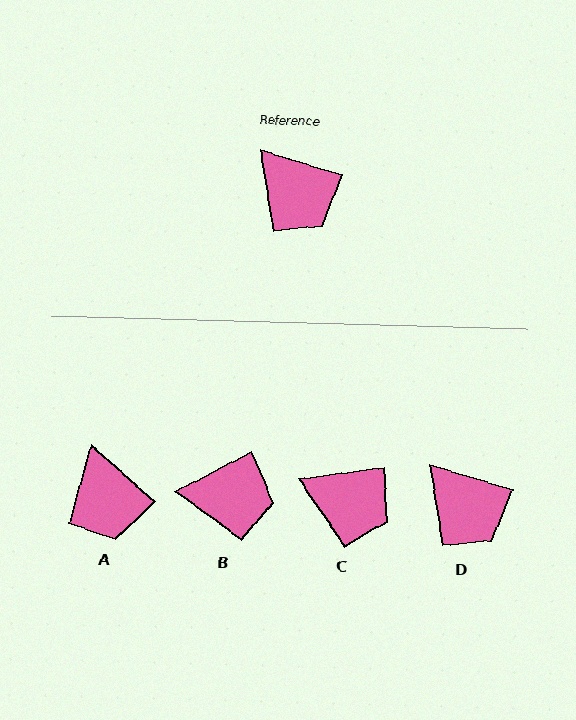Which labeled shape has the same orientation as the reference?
D.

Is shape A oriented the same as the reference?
No, it is off by about 24 degrees.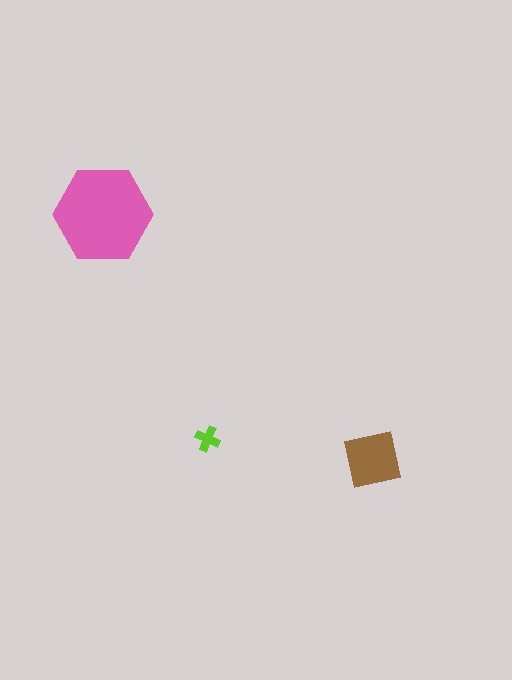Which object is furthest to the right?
The brown square is rightmost.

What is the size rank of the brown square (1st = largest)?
2nd.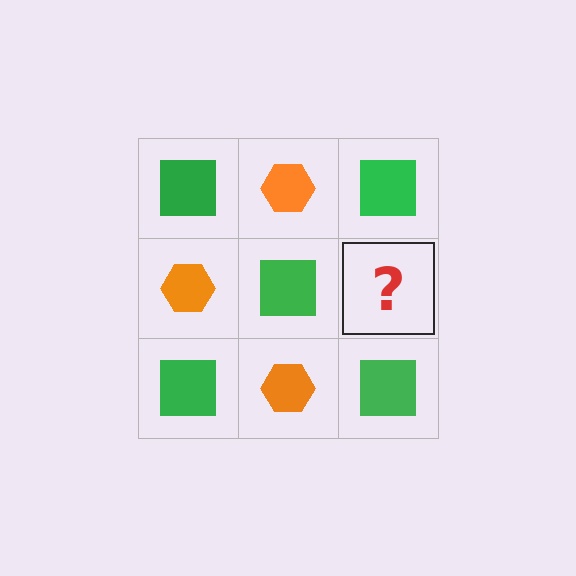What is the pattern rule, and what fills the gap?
The rule is that it alternates green square and orange hexagon in a checkerboard pattern. The gap should be filled with an orange hexagon.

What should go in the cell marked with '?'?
The missing cell should contain an orange hexagon.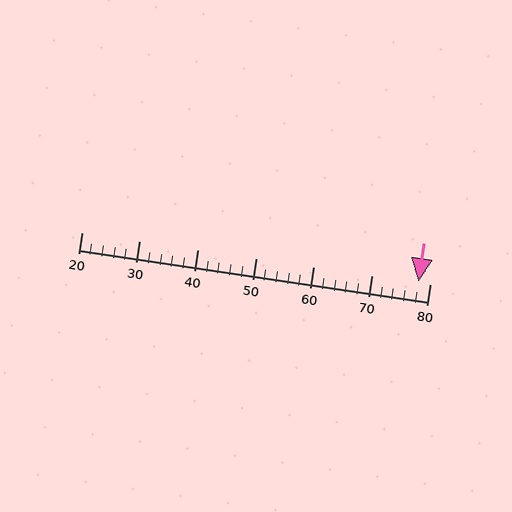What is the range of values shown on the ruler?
The ruler shows values from 20 to 80.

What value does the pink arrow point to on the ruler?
The pink arrow points to approximately 78.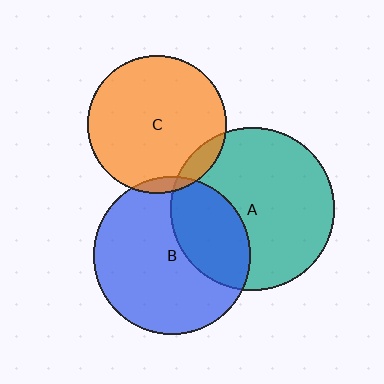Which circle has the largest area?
Circle A (teal).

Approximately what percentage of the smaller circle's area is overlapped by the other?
Approximately 5%.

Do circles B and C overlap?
Yes.